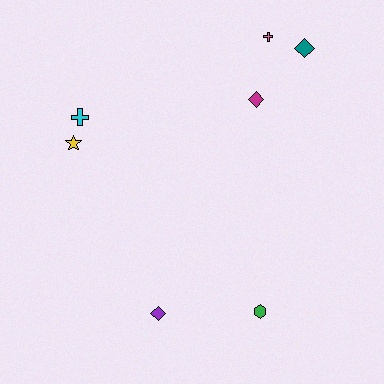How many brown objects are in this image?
There are no brown objects.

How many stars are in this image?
There is 1 star.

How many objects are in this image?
There are 7 objects.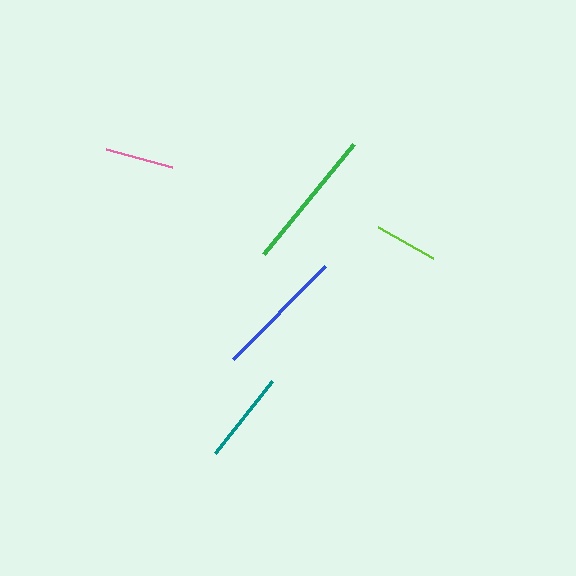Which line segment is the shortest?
The lime line is the shortest at approximately 62 pixels.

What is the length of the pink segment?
The pink segment is approximately 69 pixels long.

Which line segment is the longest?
The green line is the longest at approximately 142 pixels.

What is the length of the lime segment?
The lime segment is approximately 62 pixels long.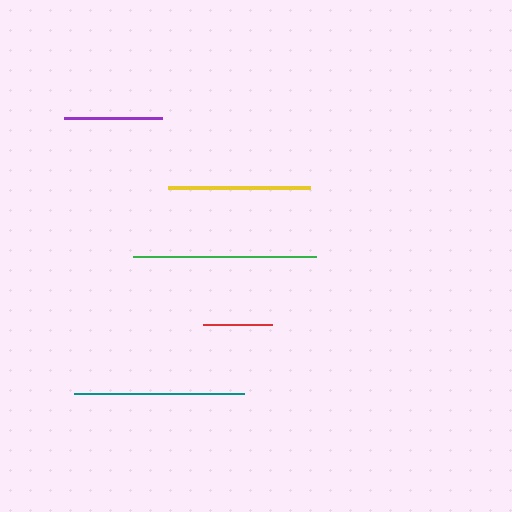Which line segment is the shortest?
The red line is the shortest at approximately 69 pixels.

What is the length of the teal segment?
The teal segment is approximately 170 pixels long.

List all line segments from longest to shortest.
From longest to shortest: green, teal, yellow, purple, red.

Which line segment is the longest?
The green line is the longest at approximately 183 pixels.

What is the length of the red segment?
The red segment is approximately 69 pixels long.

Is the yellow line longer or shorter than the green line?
The green line is longer than the yellow line.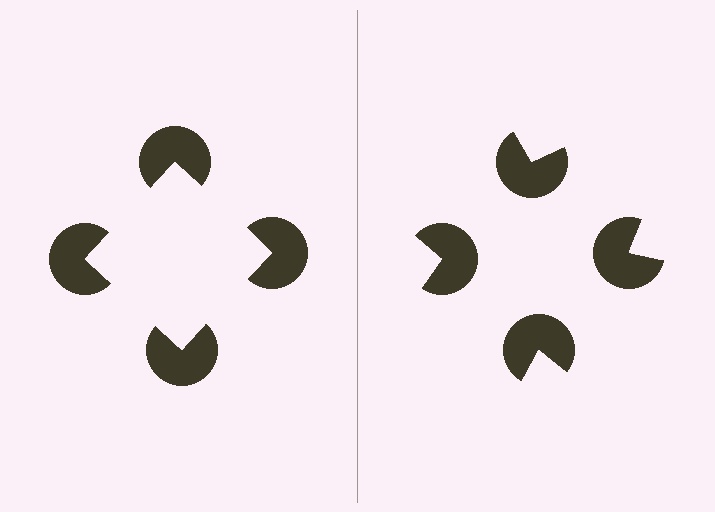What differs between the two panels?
The pac-man discs are positioned identically on both sides; only the wedge orientations differ. On the left they align to a square; on the right they are misaligned.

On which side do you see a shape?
An illusory square appears on the left side. On the right side the wedge cuts are rotated, so no coherent shape forms.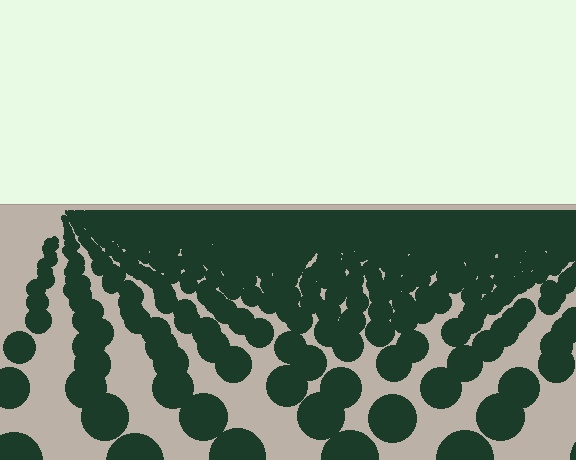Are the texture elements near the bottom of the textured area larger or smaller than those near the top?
Larger. Near the bottom, elements are closer to the viewer and appear at a bigger on-screen size.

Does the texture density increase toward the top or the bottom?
Density increases toward the top.